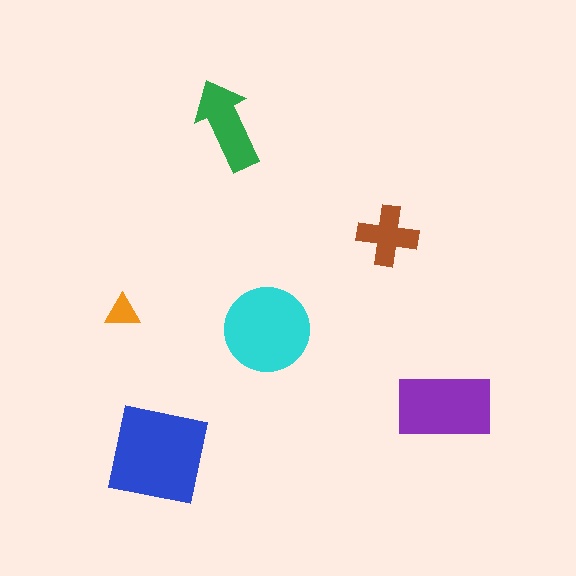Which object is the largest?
The blue square.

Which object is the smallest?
The orange triangle.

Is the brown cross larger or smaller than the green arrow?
Smaller.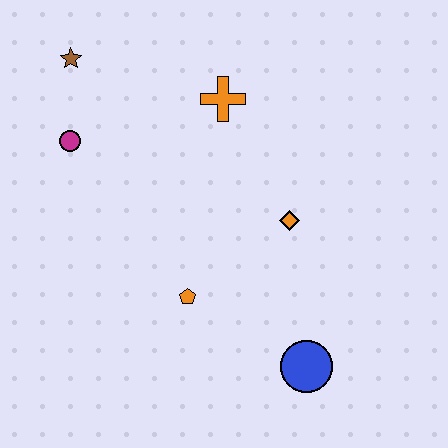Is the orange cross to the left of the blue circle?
Yes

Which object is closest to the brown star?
The magenta circle is closest to the brown star.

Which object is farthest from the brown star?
The blue circle is farthest from the brown star.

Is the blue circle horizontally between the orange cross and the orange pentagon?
No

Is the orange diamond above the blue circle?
Yes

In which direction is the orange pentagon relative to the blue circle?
The orange pentagon is to the left of the blue circle.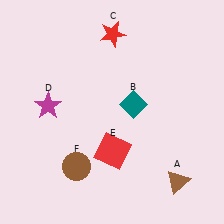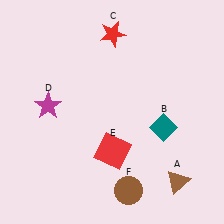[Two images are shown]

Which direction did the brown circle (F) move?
The brown circle (F) moved right.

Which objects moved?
The objects that moved are: the teal diamond (B), the brown circle (F).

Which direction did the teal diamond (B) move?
The teal diamond (B) moved right.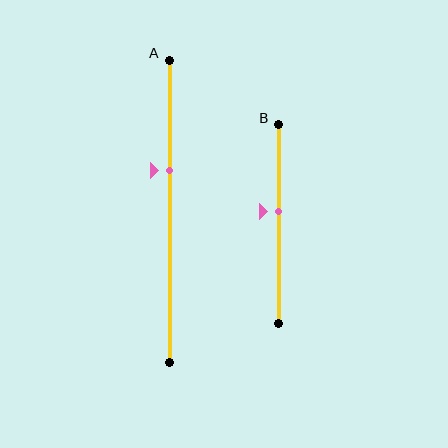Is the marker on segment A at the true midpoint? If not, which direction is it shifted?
No, the marker on segment A is shifted upward by about 13% of the segment length.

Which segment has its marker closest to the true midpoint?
Segment B has its marker closest to the true midpoint.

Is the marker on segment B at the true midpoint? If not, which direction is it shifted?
No, the marker on segment B is shifted upward by about 6% of the segment length.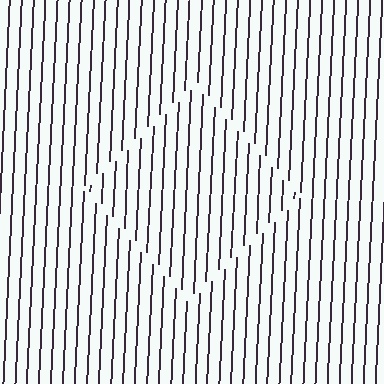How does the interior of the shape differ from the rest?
The interior of the shape contains the same grating, shifted by half a period — the contour is defined by the phase discontinuity where line-ends from the inner and outer gratings abut.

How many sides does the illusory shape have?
4 sides — the line-ends trace a square.